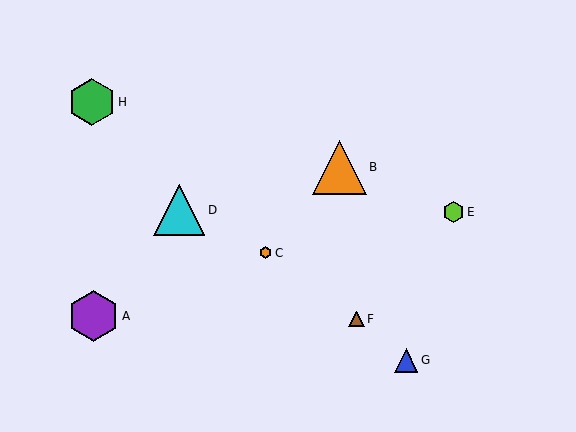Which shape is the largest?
The orange triangle (labeled B) is the largest.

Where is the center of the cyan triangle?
The center of the cyan triangle is at (179, 210).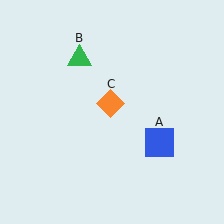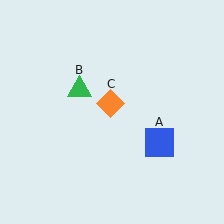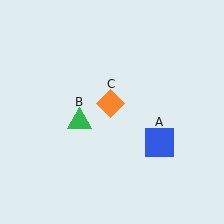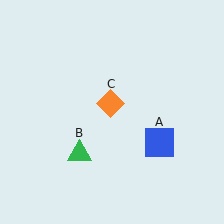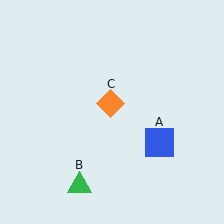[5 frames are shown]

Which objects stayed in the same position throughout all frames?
Blue square (object A) and orange diamond (object C) remained stationary.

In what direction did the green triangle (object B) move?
The green triangle (object B) moved down.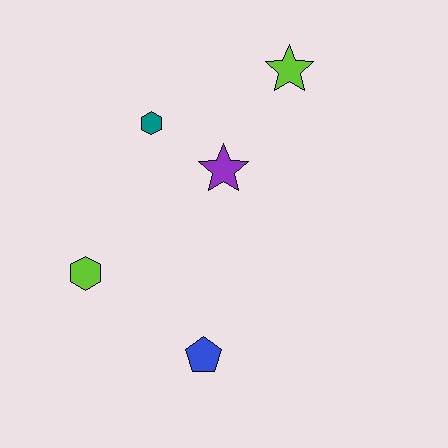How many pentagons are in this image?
There is 1 pentagon.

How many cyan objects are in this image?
There are no cyan objects.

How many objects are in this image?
There are 5 objects.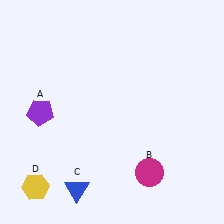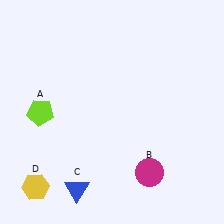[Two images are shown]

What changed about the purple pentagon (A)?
In Image 1, A is purple. In Image 2, it changed to lime.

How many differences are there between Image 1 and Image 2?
There is 1 difference between the two images.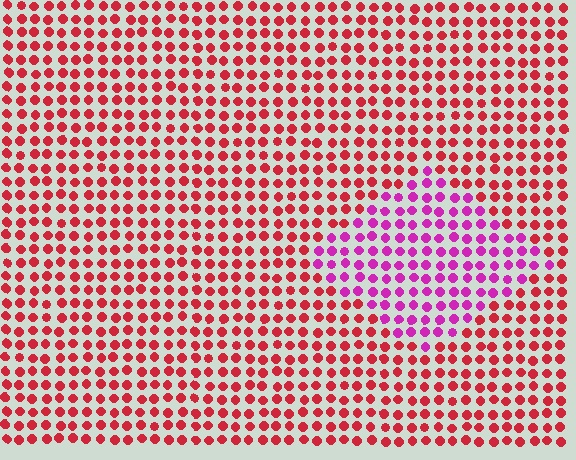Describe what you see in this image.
The image is filled with small red elements in a uniform arrangement. A diamond-shaped region is visible where the elements are tinted to a slightly different hue, forming a subtle color boundary.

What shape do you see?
I see a diamond.